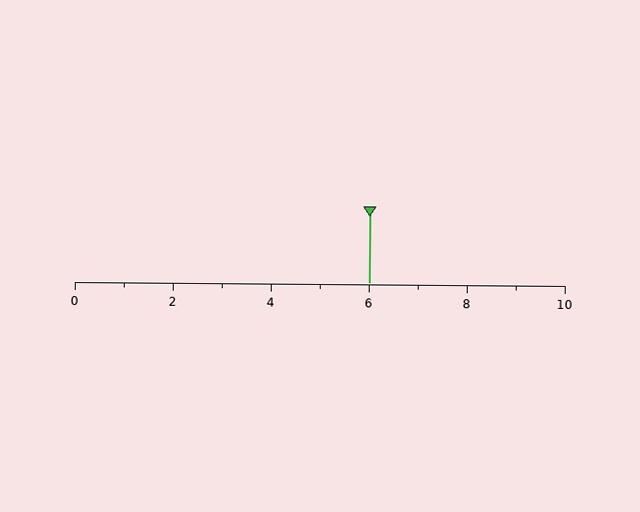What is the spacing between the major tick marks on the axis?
The major ticks are spaced 2 apart.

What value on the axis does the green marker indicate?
The marker indicates approximately 6.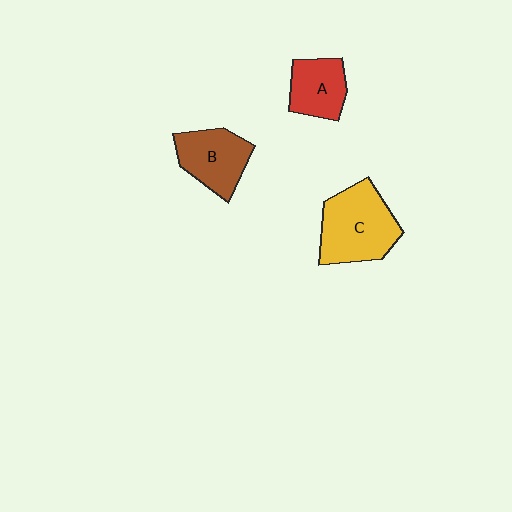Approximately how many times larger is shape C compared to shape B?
Approximately 1.4 times.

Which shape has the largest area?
Shape C (yellow).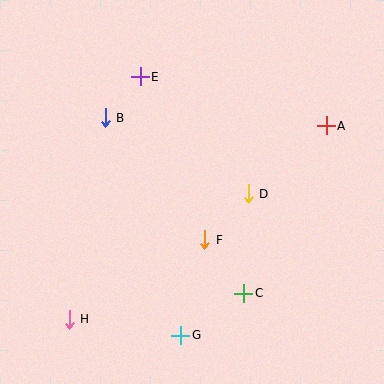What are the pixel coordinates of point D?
Point D is at (248, 194).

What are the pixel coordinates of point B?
Point B is at (105, 118).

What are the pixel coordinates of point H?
Point H is at (69, 319).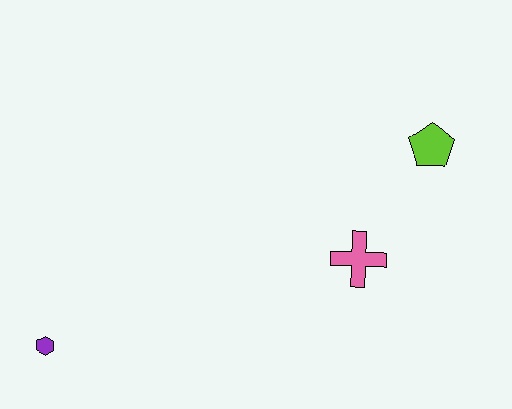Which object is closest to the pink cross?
The lime pentagon is closest to the pink cross.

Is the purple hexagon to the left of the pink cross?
Yes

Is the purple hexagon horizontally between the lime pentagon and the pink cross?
No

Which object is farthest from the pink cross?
The purple hexagon is farthest from the pink cross.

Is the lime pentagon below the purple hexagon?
No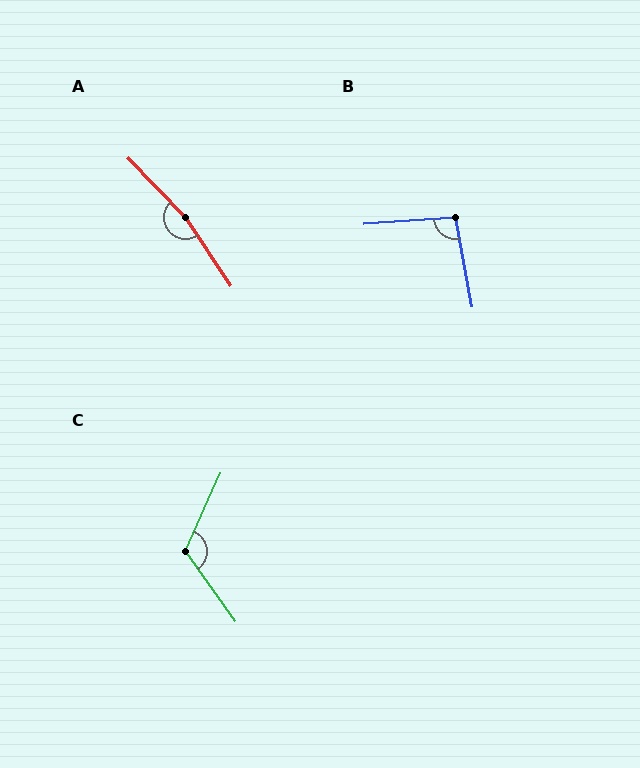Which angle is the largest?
A, at approximately 170 degrees.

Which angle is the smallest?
B, at approximately 96 degrees.